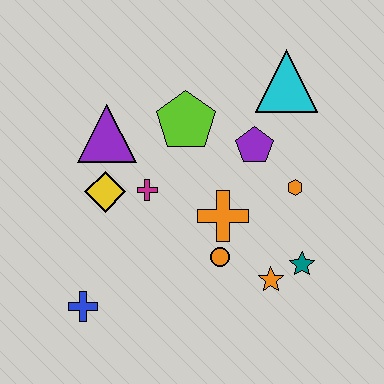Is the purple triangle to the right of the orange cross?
No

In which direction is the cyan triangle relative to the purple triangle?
The cyan triangle is to the right of the purple triangle.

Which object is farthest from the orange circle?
The cyan triangle is farthest from the orange circle.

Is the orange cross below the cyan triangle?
Yes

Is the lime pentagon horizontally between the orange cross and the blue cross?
Yes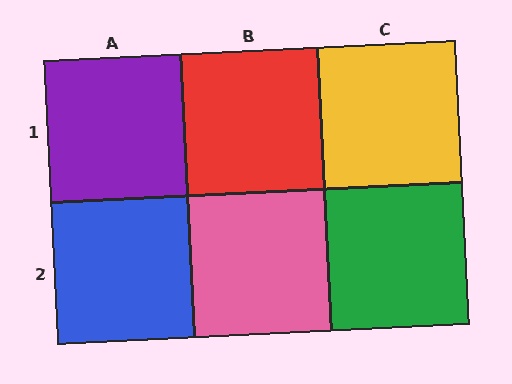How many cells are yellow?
1 cell is yellow.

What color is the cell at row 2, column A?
Blue.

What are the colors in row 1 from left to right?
Purple, red, yellow.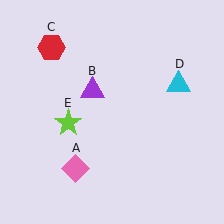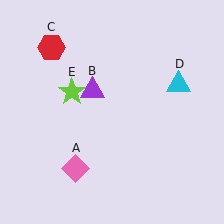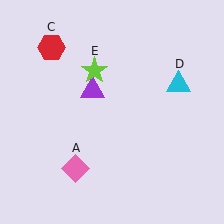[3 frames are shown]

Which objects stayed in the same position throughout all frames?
Pink diamond (object A) and purple triangle (object B) and red hexagon (object C) and cyan triangle (object D) remained stationary.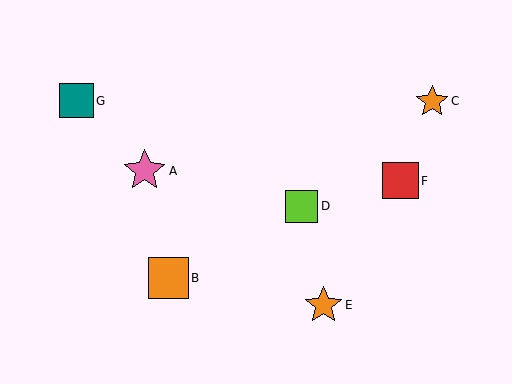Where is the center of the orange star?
The center of the orange star is at (432, 101).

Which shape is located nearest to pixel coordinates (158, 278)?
The orange square (labeled B) at (168, 278) is nearest to that location.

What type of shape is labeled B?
Shape B is an orange square.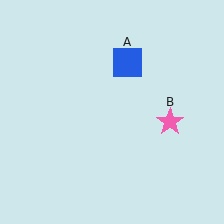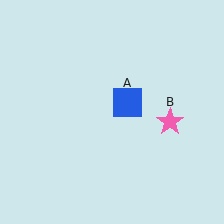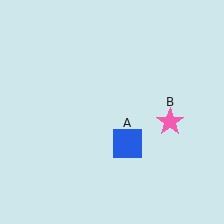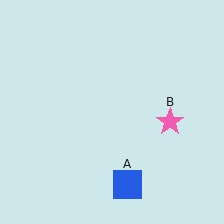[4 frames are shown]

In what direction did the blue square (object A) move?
The blue square (object A) moved down.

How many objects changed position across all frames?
1 object changed position: blue square (object A).